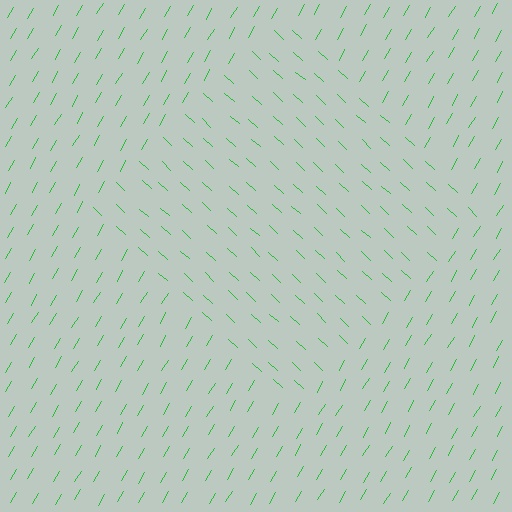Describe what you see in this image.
The image is filled with small green line segments. A diamond region in the image has lines oriented differently from the surrounding lines, creating a visible texture boundary.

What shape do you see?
I see a diamond.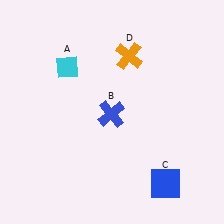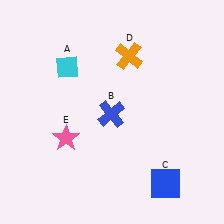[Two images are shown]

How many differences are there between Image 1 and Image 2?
There is 1 difference between the two images.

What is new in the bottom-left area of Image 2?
A pink star (E) was added in the bottom-left area of Image 2.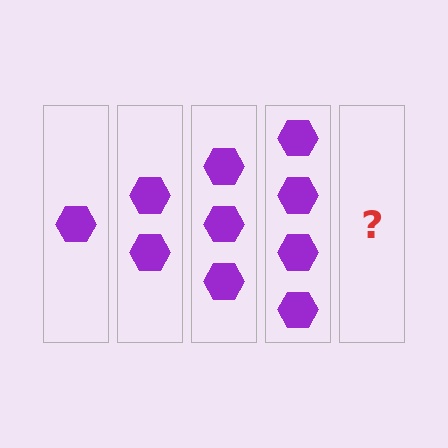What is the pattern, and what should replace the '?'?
The pattern is that each step adds one more hexagon. The '?' should be 5 hexagons.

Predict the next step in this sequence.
The next step is 5 hexagons.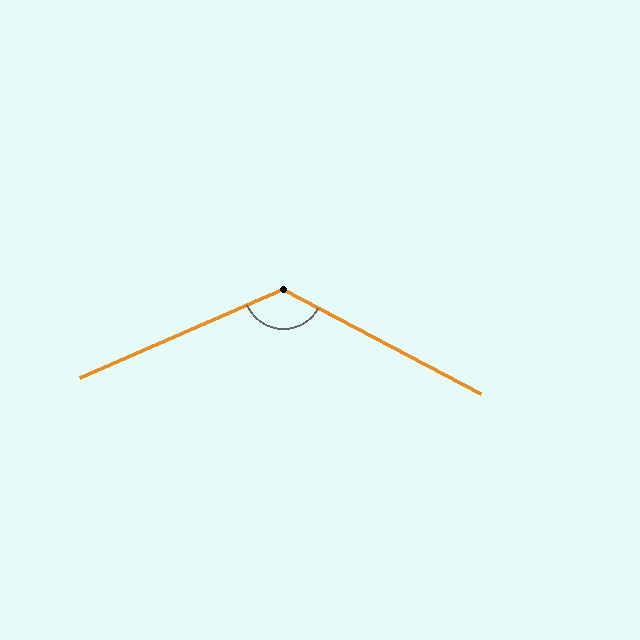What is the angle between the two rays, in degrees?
Approximately 129 degrees.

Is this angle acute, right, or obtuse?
It is obtuse.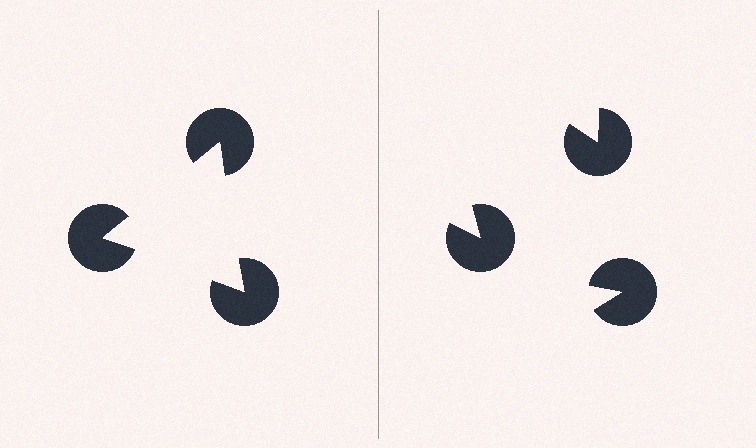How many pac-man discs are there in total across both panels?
6 — 3 on each side.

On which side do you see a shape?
An illusory triangle appears on the left side. On the right side the wedge cuts are rotated, so no coherent shape forms.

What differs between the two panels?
The pac-man discs are positioned identically on both sides; only the wedge orientations differ. On the left they align to a triangle; on the right they are misaligned.